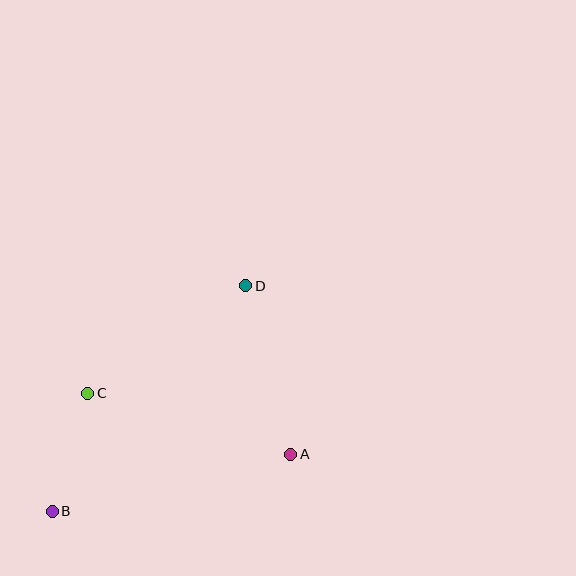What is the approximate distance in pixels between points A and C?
The distance between A and C is approximately 212 pixels.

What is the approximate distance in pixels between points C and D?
The distance between C and D is approximately 191 pixels.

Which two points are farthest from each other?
Points B and D are farthest from each other.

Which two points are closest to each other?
Points B and C are closest to each other.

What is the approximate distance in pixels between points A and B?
The distance between A and B is approximately 245 pixels.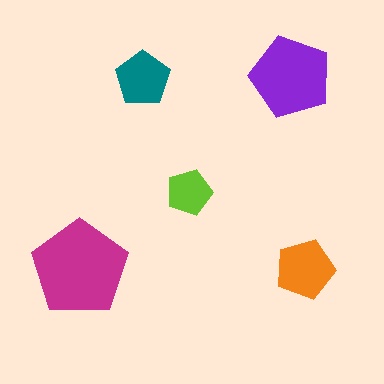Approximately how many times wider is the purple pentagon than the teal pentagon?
About 1.5 times wider.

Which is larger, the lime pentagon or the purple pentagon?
The purple one.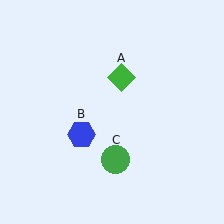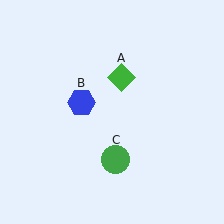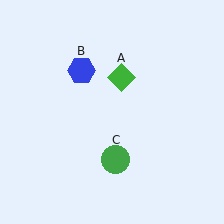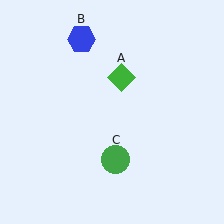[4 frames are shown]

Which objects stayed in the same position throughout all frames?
Green diamond (object A) and green circle (object C) remained stationary.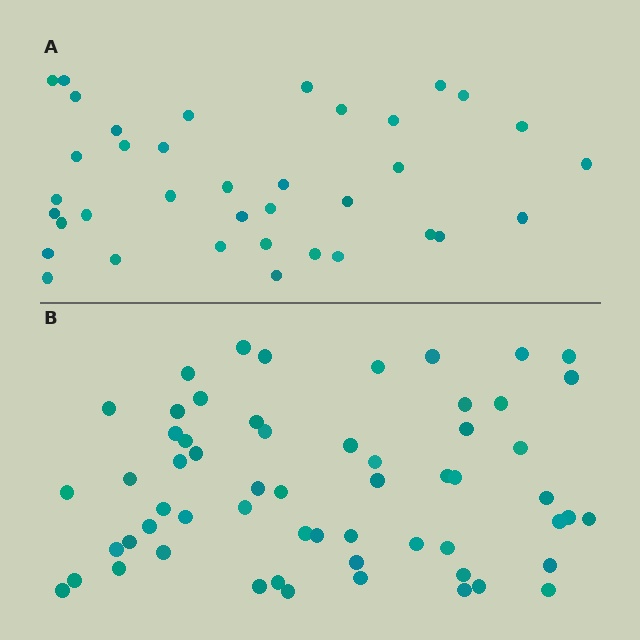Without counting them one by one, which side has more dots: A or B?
Region B (the bottom region) has more dots.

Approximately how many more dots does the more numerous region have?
Region B has approximately 20 more dots than region A.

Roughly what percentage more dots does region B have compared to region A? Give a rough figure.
About 60% more.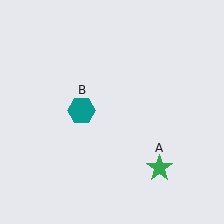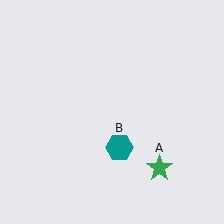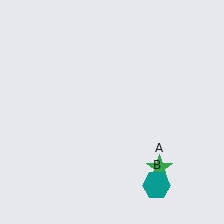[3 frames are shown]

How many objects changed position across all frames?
1 object changed position: teal hexagon (object B).